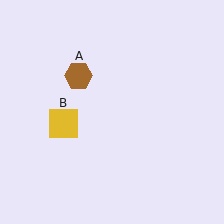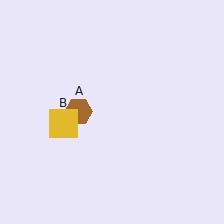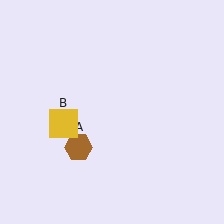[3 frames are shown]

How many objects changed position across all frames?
1 object changed position: brown hexagon (object A).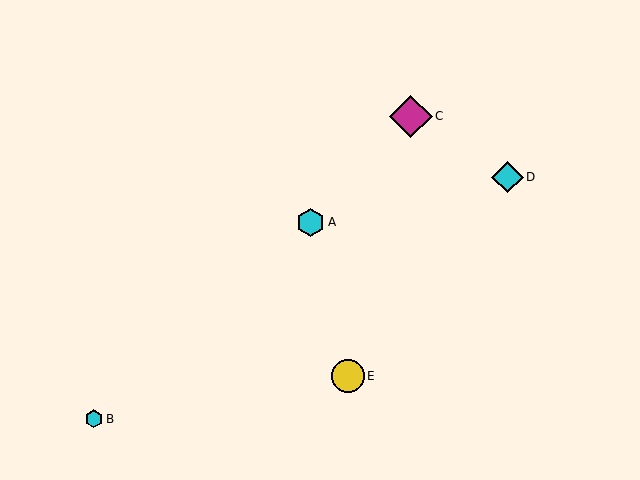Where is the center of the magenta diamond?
The center of the magenta diamond is at (411, 116).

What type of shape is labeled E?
Shape E is a yellow circle.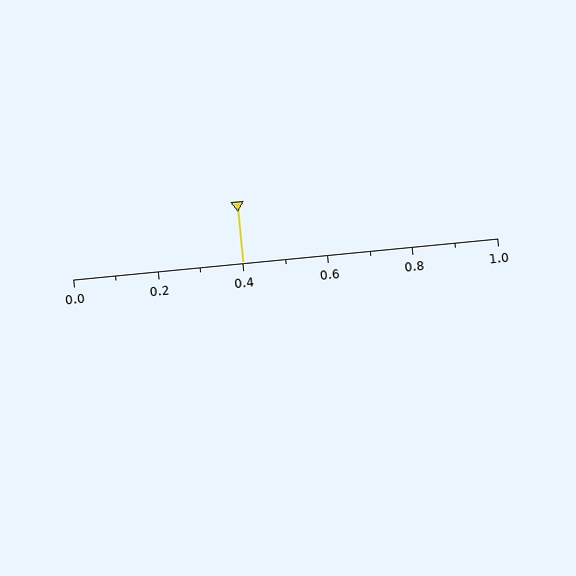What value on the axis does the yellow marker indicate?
The marker indicates approximately 0.4.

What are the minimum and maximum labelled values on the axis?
The axis runs from 0.0 to 1.0.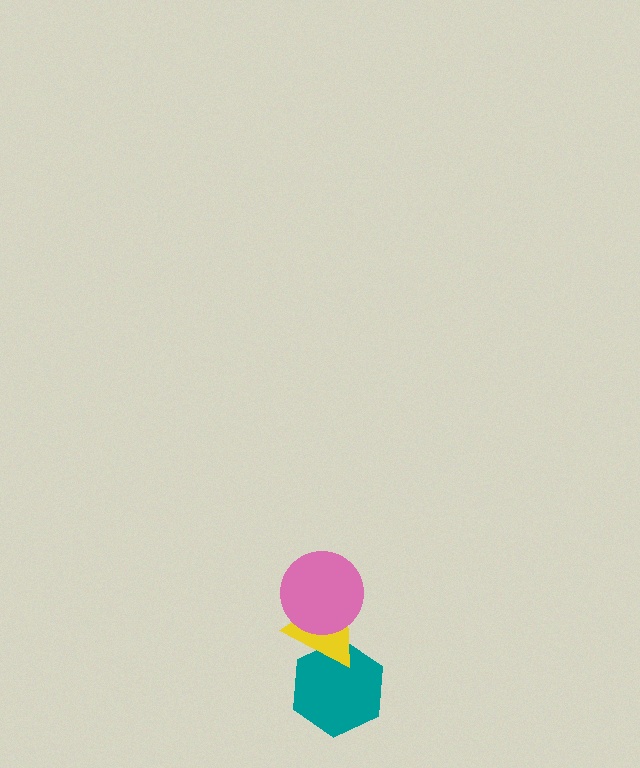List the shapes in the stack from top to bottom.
From top to bottom: the pink circle, the yellow triangle, the teal hexagon.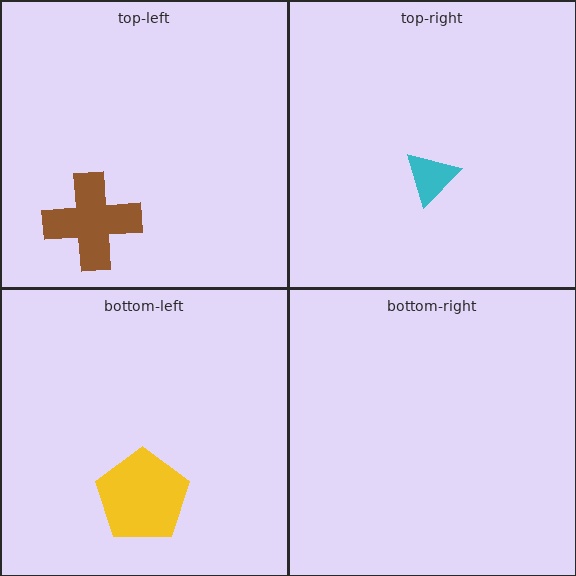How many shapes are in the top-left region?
1.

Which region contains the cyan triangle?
The top-right region.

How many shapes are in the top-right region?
1.